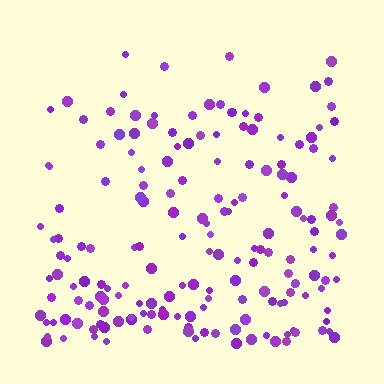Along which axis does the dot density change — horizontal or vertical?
Vertical.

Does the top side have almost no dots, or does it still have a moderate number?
Still a moderate number, just noticeably fewer than the bottom.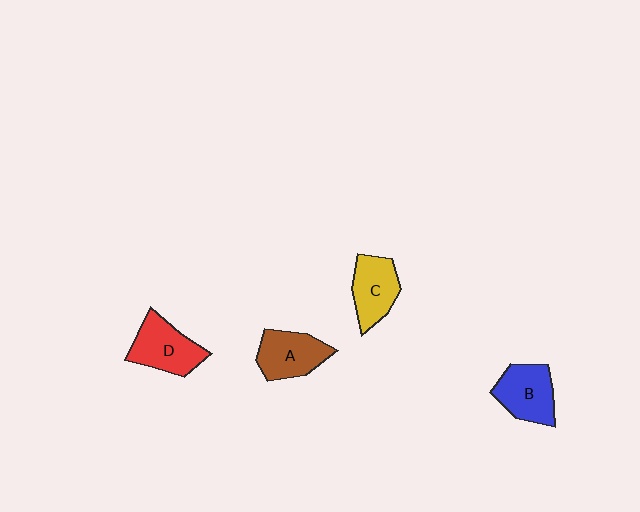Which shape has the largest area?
Shape D (red).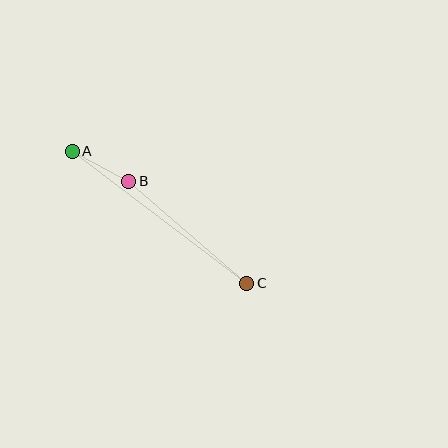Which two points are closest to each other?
Points A and B are closest to each other.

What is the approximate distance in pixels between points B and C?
The distance between B and C is approximately 156 pixels.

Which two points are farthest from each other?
Points A and C are farthest from each other.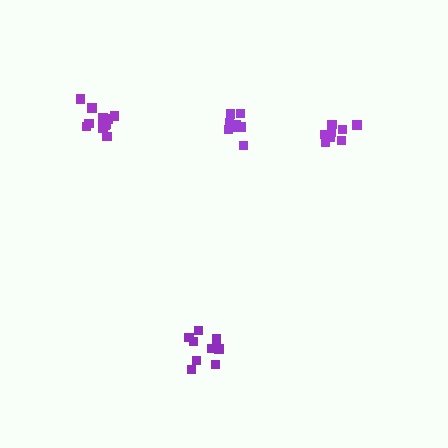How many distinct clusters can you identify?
There are 4 distinct clusters.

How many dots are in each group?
Group 1: 10 dots, Group 2: 11 dots, Group 3: 8 dots, Group 4: 8 dots (37 total).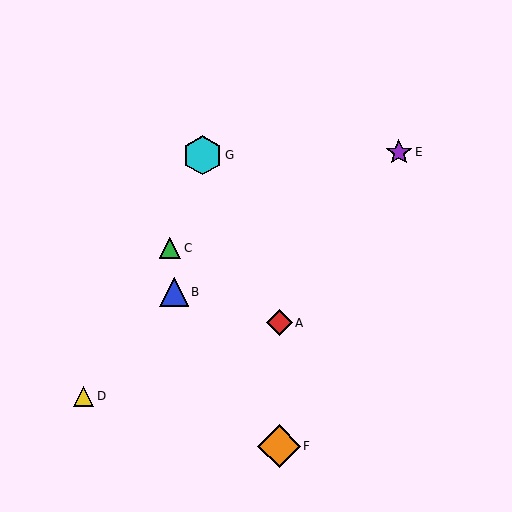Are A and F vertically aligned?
Yes, both are at x≈279.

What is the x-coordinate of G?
Object G is at x≈203.